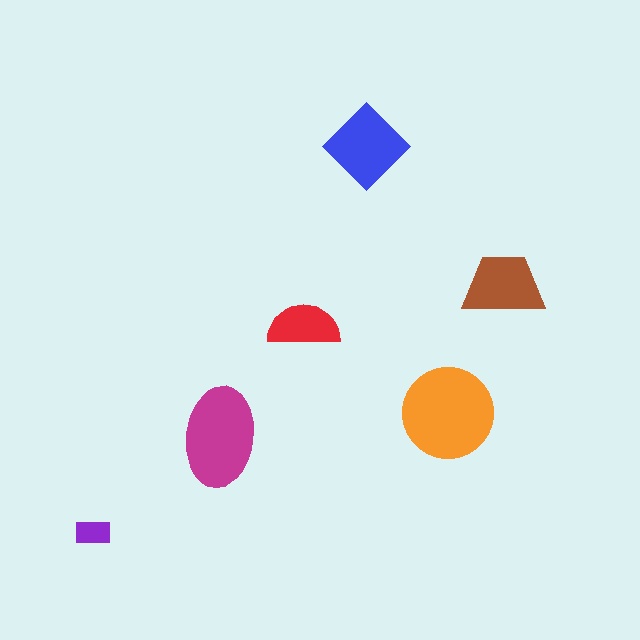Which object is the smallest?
The purple rectangle.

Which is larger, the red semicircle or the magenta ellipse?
The magenta ellipse.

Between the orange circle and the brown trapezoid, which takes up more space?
The orange circle.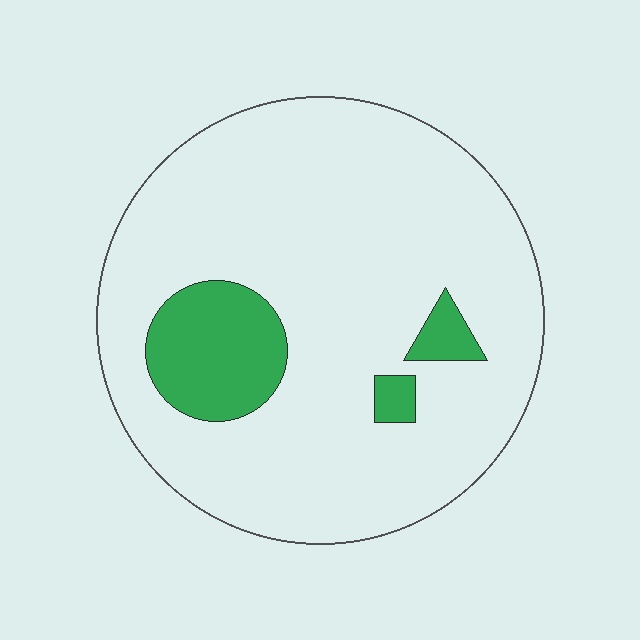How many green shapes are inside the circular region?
3.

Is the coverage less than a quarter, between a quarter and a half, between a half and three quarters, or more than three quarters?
Less than a quarter.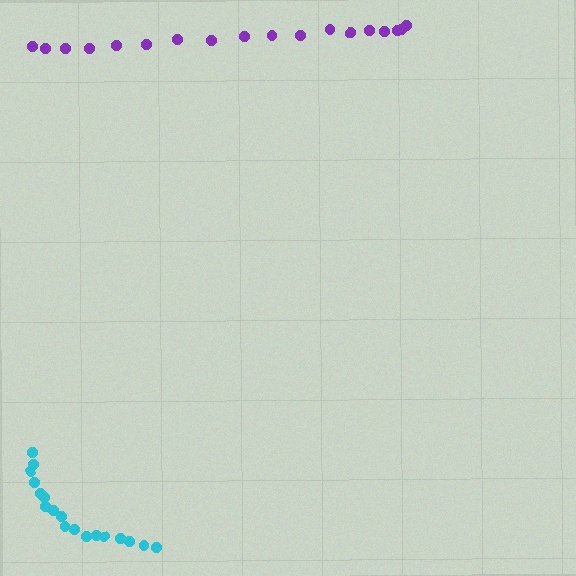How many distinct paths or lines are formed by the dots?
There are 2 distinct paths.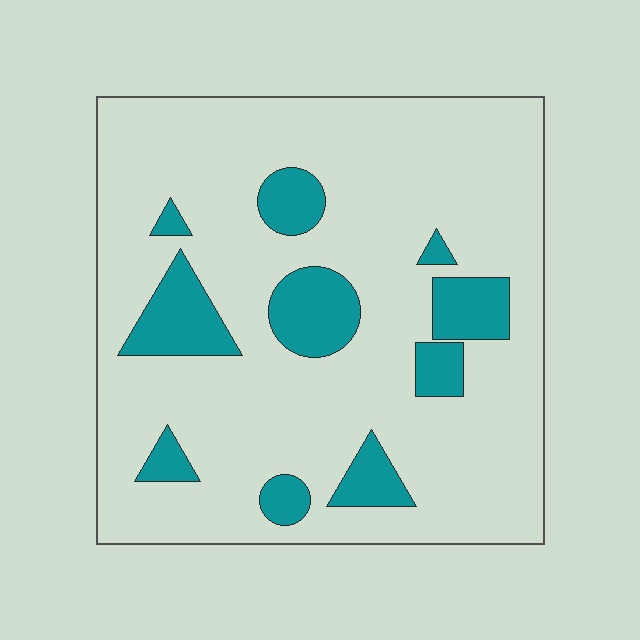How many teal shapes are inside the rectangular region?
10.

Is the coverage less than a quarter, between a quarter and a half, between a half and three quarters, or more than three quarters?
Less than a quarter.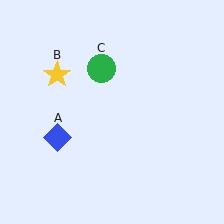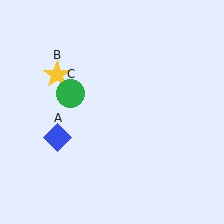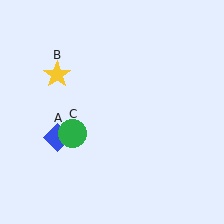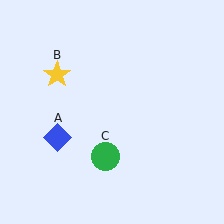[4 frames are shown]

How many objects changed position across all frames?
1 object changed position: green circle (object C).